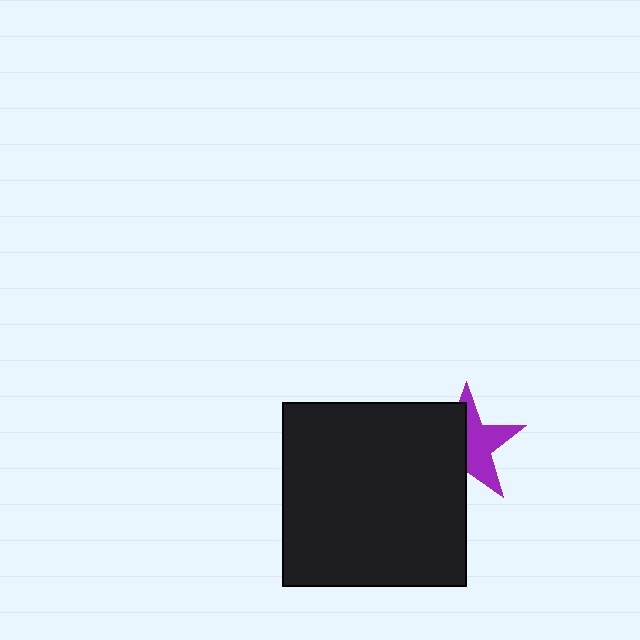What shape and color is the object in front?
The object in front is a black square.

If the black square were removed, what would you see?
You would see the complete purple star.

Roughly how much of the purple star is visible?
About half of it is visible (roughly 50%).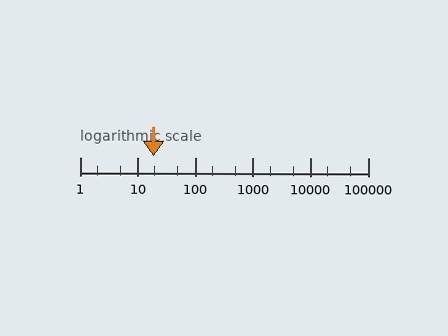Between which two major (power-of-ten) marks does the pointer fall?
The pointer is between 10 and 100.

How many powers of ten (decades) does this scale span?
The scale spans 5 decades, from 1 to 100000.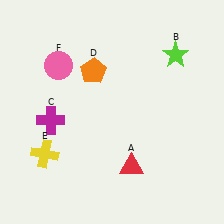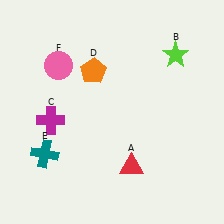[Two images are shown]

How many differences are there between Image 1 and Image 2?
There is 1 difference between the two images.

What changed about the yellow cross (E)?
In Image 1, E is yellow. In Image 2, it changed to teal.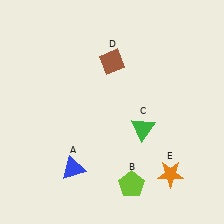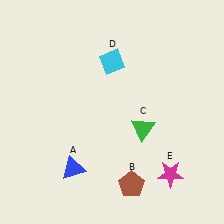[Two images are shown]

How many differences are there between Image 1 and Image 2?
There are 3 differences between the two images.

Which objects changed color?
B changed from lime to brown. D changed from brown to cyan. E changed from orange to magenta.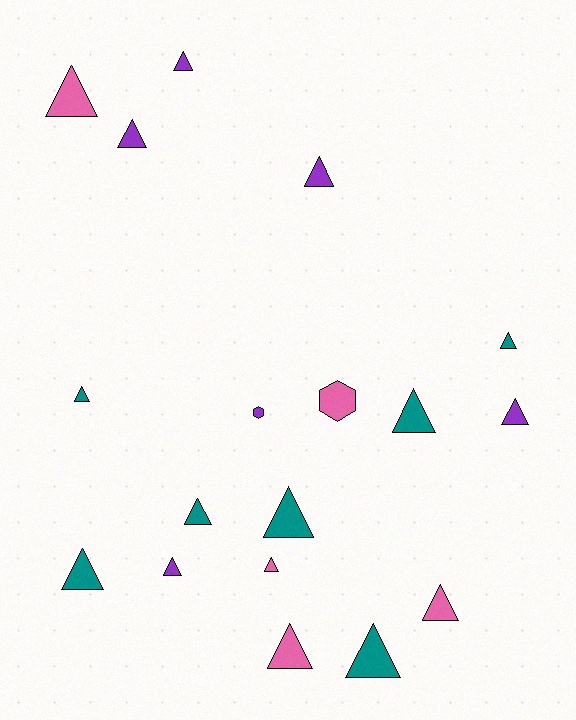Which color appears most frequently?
Teal, with 7 objects.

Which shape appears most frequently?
Triangle, with 16 objects.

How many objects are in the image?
There are 18 objects.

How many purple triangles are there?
There are 5 purple triangles.